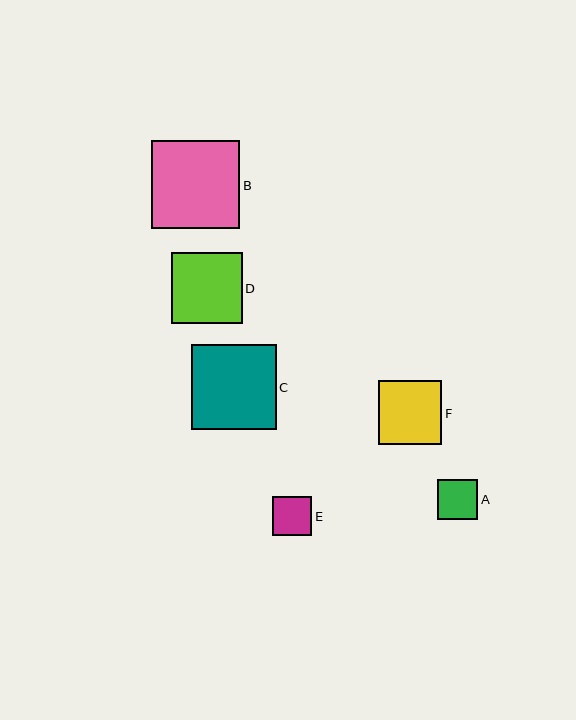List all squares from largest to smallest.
From largest to smallest: B, C, D, F, A, E.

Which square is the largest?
Square B is the largest with a size of approximately 88 pixels.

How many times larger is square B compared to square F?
Square B is approximately 1.4 times the size of square F.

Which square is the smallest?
Square E is the smallest with a size of approximately 39 pixels.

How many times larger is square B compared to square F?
Square B is approximately 1.4 times the size of square F.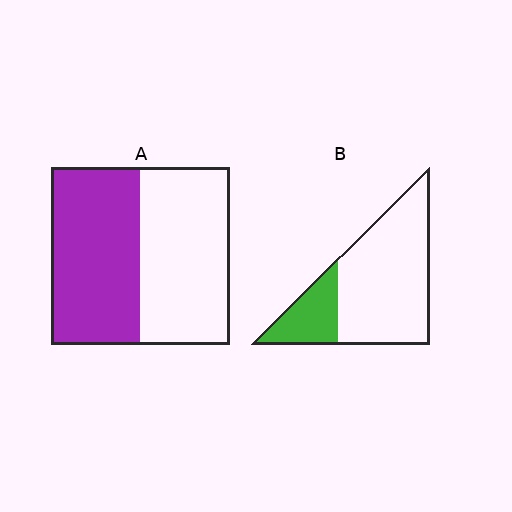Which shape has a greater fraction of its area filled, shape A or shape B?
Shape A.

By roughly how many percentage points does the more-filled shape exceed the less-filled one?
By roughly 25 percentage points (A over B).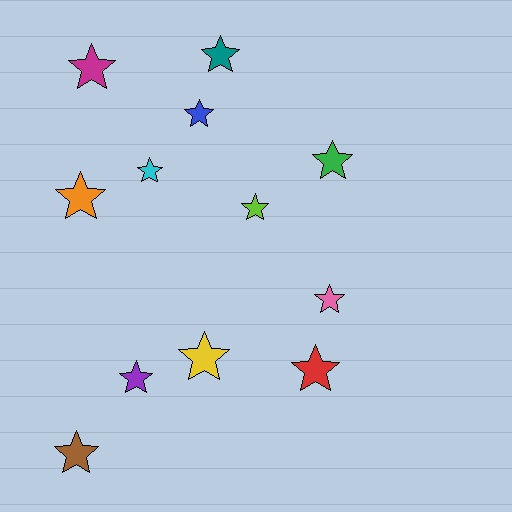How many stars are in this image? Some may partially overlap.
There are 12 stars.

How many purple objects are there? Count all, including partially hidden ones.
There is 1 purple object.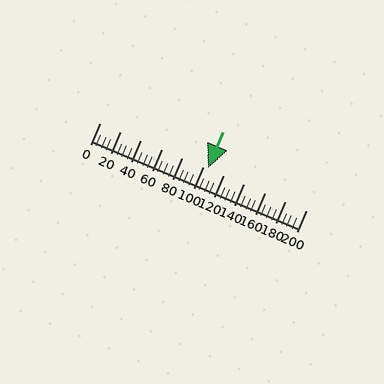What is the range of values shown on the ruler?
The ruler shows values from 0 to 200.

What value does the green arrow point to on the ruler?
The green arrow points to approximately 105.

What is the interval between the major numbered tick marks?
The major tick marks are spaced 20 units apart.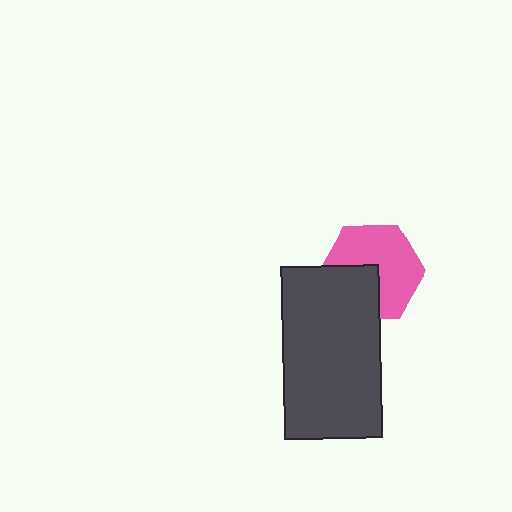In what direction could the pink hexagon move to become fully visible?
The pink hexagon could move toward the upper-right. That would shift it out from behind the dark gray rectangle entirely.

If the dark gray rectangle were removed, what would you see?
You would see the complete pink hexagon.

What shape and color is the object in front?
The object in front is a dark gray rectangle.